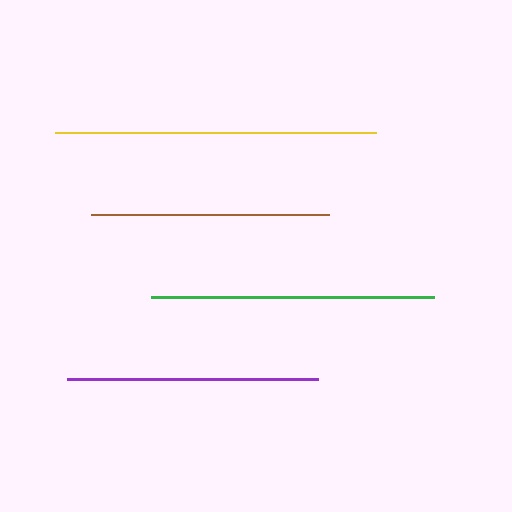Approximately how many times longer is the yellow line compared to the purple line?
The yellow line is approximately 1.3 times the length of the purple line.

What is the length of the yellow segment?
The yellow segment is approximately 320 pixels long.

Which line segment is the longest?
The yellow line is the longest at approximately 320 pixels.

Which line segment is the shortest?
The brown line is the shortest at approximately 238 pixels.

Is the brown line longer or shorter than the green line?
The green line is longer than the brown line.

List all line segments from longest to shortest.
From longest to shortest: yellow, green, purple, brown.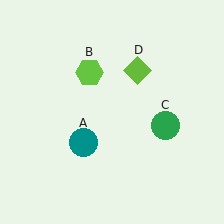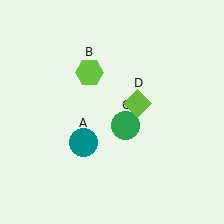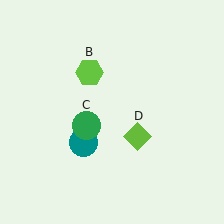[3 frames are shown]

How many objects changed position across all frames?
2 objects changed position: green circle (object C), lime diamond (object D).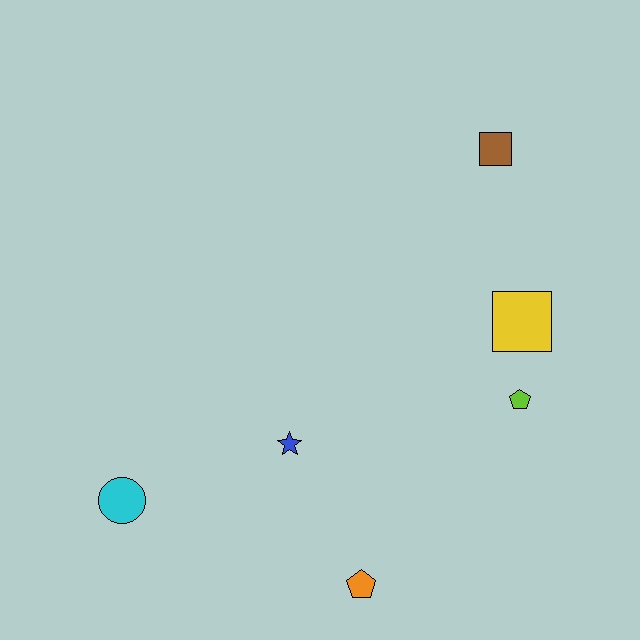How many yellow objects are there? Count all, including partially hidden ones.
There is 1 yellow object.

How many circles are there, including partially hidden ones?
There is 1 circle.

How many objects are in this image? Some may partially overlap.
There are 6 objects.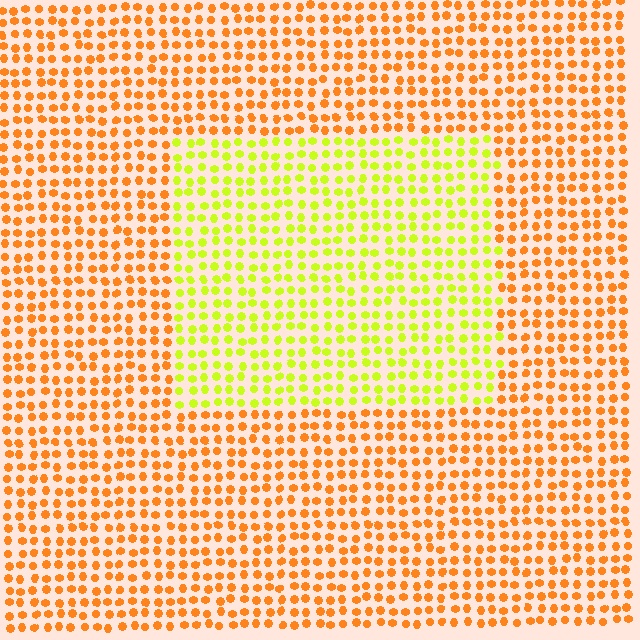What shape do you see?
I see a rectangle.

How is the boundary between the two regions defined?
The boundary is defined purely by a slight shift in hue (about 47 degrees). Spacing, size, and orientation are identical on both sides.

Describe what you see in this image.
The image is filled with small orange elements in a uniform arrangement. A rectangle-shaped region is visible where the elements are tinted to a slightly different hue, forming a subtle color boundary.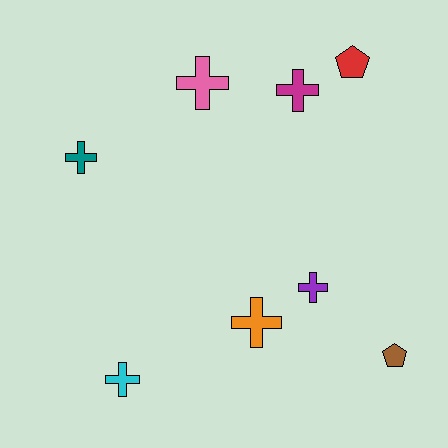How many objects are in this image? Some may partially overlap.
There are 8 objects.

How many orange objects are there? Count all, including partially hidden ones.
There is 1 orange object.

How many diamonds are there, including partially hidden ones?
There are no diamonds.